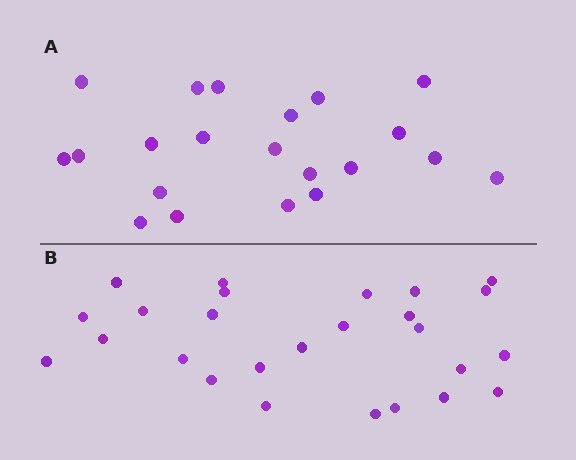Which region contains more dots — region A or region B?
Region B (the bottom region) has more dots.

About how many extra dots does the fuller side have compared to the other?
Region B has about 5 more dots than region A.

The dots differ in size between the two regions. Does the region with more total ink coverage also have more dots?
No. Region A has more total ink coverage because its dots are larger, but region B actually contains more individual dots. Total area can be misleading — the number of items is what matters here.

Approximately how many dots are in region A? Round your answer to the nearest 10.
About 20 dots. (The exact count is 21, which rounds to 20.)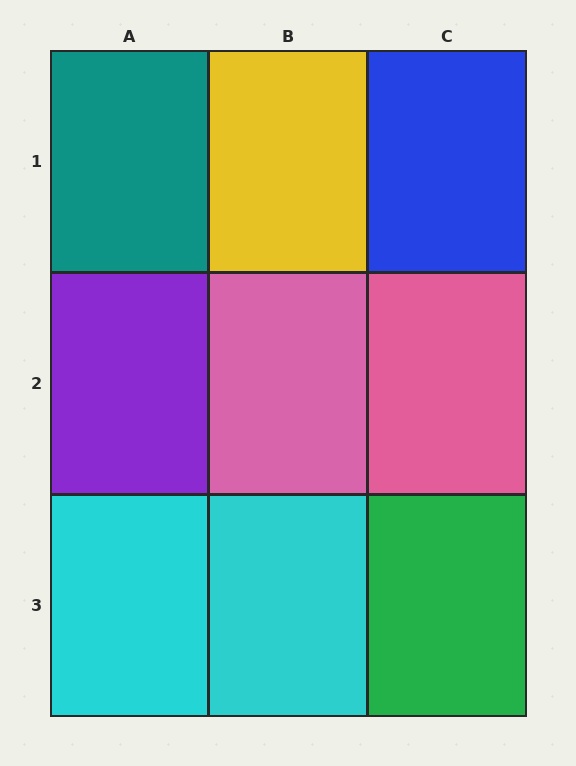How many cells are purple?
1 cell is purple.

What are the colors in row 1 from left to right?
Teal, yellow, blue.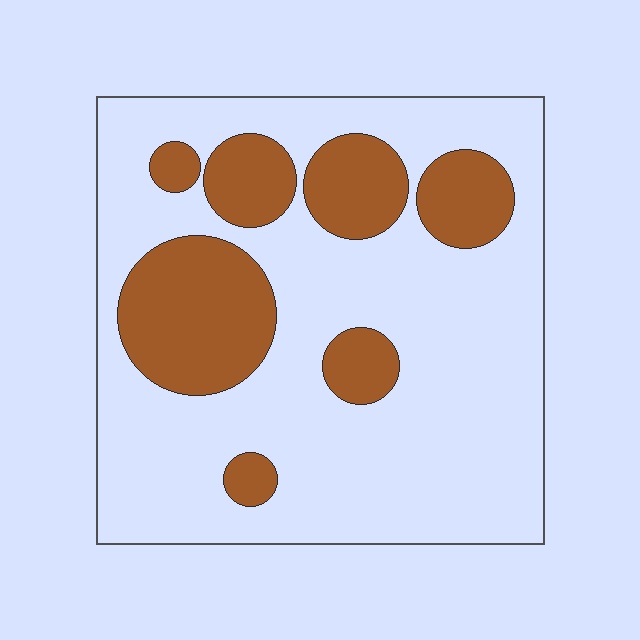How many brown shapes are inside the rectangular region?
7.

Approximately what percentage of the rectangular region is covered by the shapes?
Approximately 25%.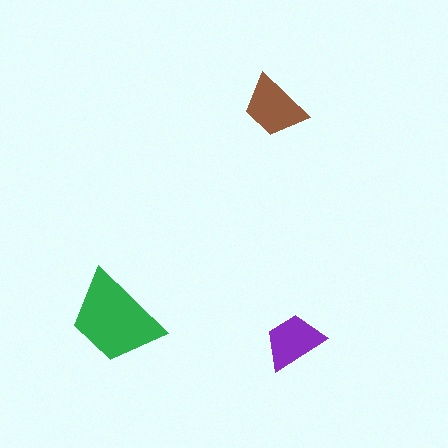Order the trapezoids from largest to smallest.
the green one, the brown one, the purple one.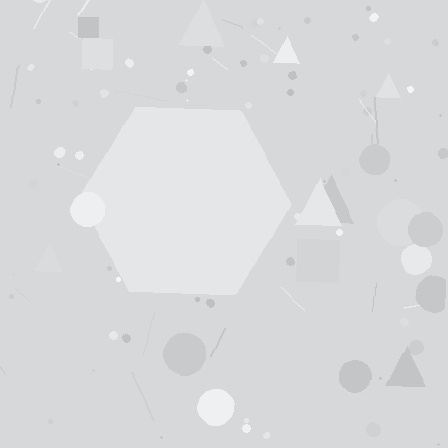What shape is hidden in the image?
A hexagon is hidden in the image.